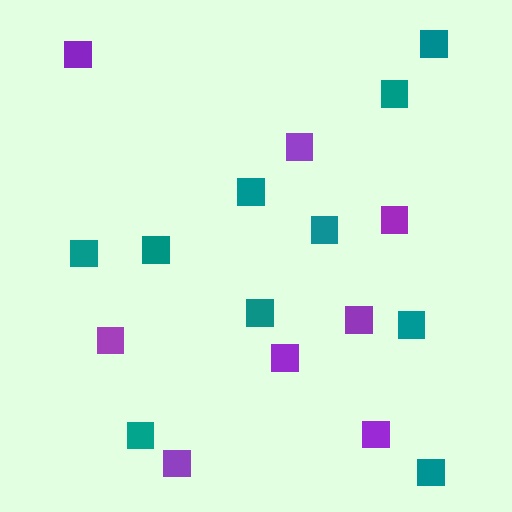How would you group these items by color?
There are 2 groups: one group of teal squares (10) and one group of purple squares (8).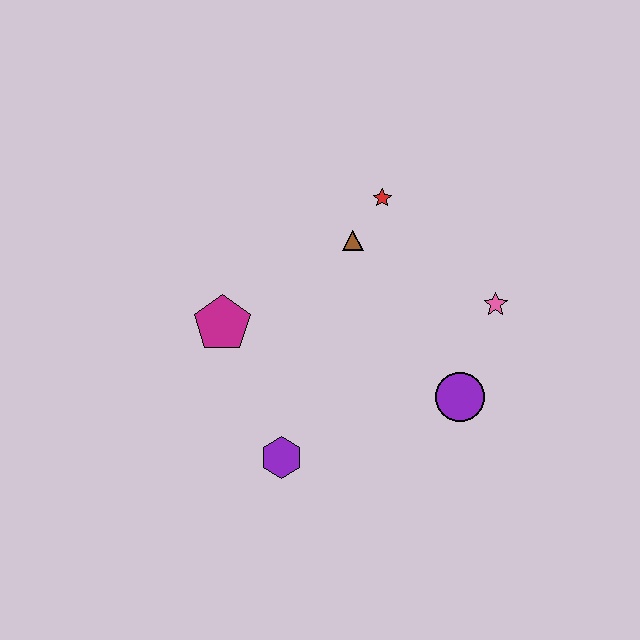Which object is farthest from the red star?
The purple hexagon is farthest from the red star.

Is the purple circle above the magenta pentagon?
No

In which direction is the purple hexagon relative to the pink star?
The purple hexagon is to the left of the pink star.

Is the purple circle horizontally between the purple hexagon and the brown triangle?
No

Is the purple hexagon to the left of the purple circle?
Yes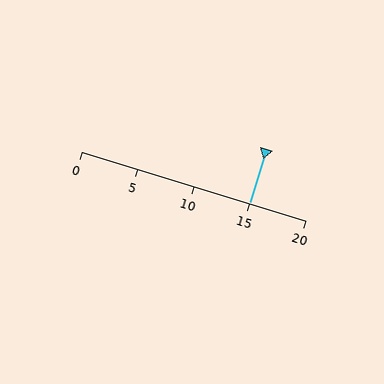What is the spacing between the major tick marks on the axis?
The major ticks are spaced 5 apart.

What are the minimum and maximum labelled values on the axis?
The axis runs from 0 to 20.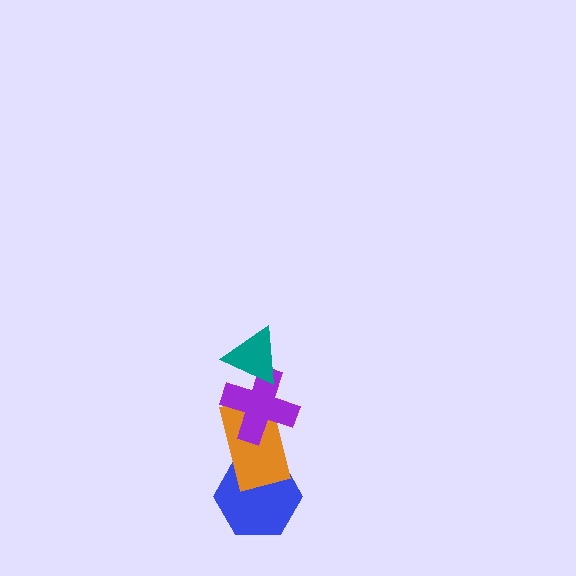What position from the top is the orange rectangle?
The orange rectangle is 3rd from the top.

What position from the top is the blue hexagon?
The blue hexagon is 4th from the top.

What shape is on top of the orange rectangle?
The purple cross is on top of the orange rectangle.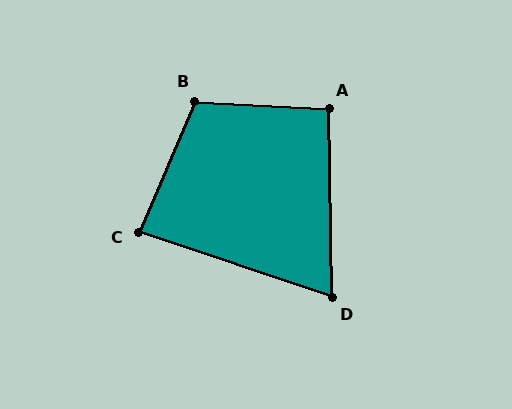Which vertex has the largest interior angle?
B, at approximately 110 degrees.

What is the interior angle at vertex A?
Approximately 94 degrees (approximately right).